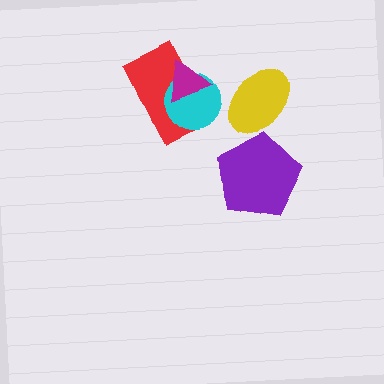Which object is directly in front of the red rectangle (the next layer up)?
The cyan circle is directly in front of the red rectangle.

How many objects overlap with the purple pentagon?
0 objects overlap with the purple pentagon.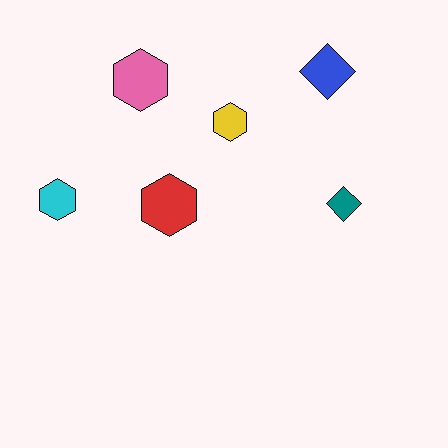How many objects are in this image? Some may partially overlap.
There are 6 objects.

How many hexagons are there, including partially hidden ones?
There are 4 hexagons.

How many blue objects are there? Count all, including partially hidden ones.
There is 1 blue object.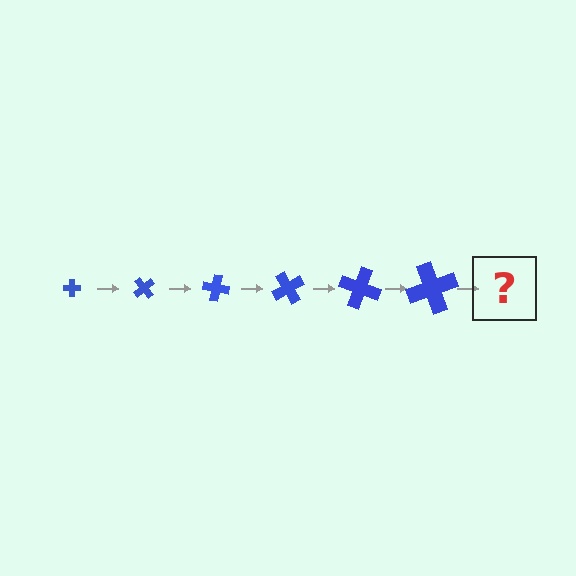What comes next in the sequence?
The next element should be a cross, larger than the previous one and rotated 300 degrees from the start.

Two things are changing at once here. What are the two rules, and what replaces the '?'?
The two rules are that the cross grows larger each step and it rotates 50 degrees each step. The '?' should be a cross, larger than the previous one and rotated 300 degrees from the start.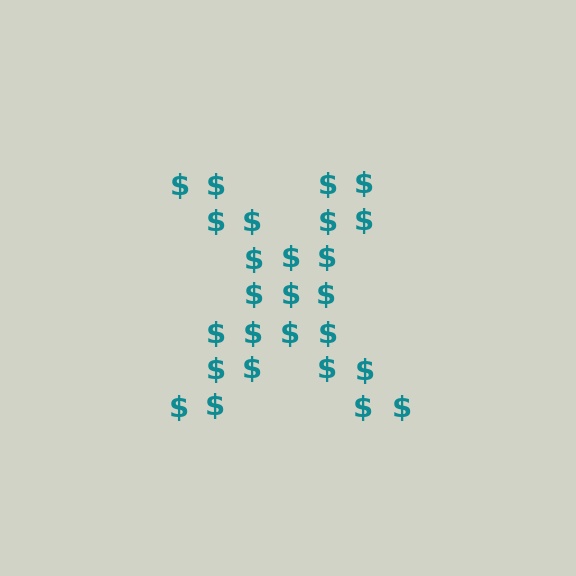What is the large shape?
The large shape is the letter X.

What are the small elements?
The small elements are dollar signs.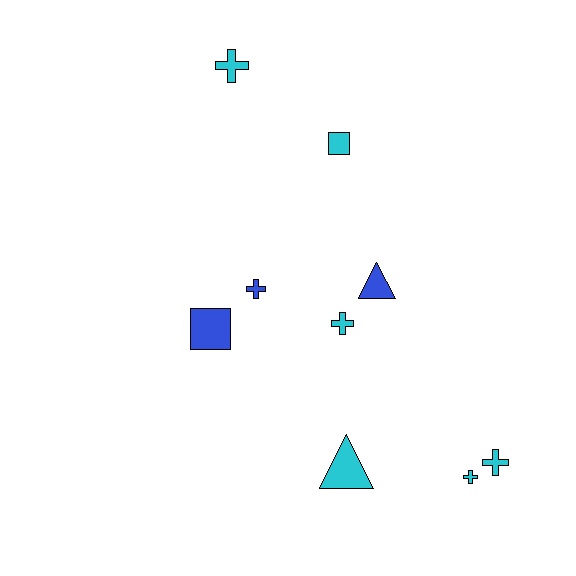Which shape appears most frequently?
Cross, with 5 objects.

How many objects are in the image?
There are 9 objects.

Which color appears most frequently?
Cyan, with 6 objects.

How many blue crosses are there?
There is 1 blue cross.